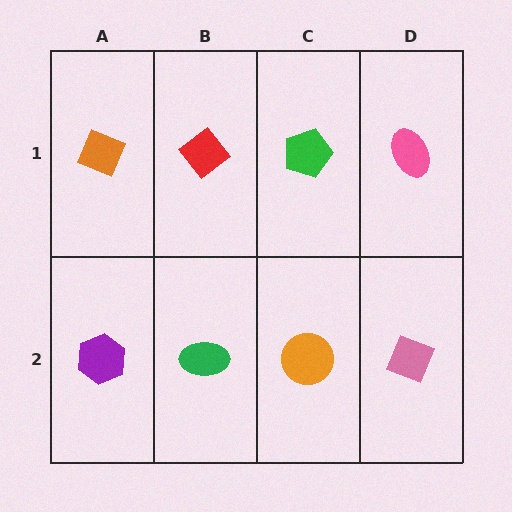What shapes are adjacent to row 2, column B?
A red diamond (row 1, column B), a purple hexagon (row 2, column A), an orange circle (row 2, column C).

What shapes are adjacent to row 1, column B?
A green ellipse (row 2, column B), an orange diamond (row 1, column A), a green pentagon (row 1, column C).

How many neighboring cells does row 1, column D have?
2.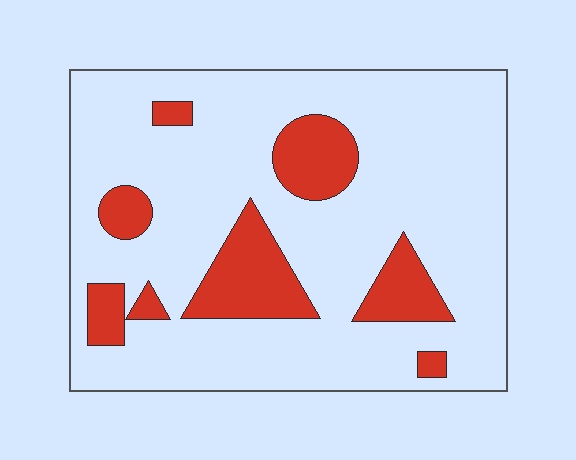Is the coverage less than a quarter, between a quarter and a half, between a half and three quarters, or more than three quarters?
Less than a quarter.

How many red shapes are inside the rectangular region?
8.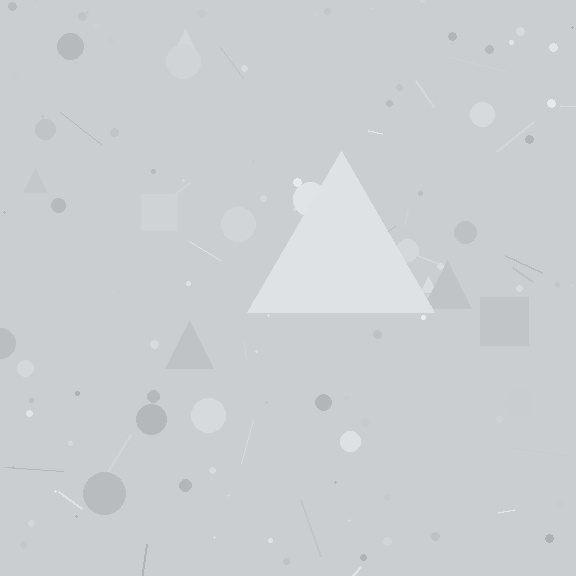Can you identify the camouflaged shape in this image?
The camouflaged shape is a triangle.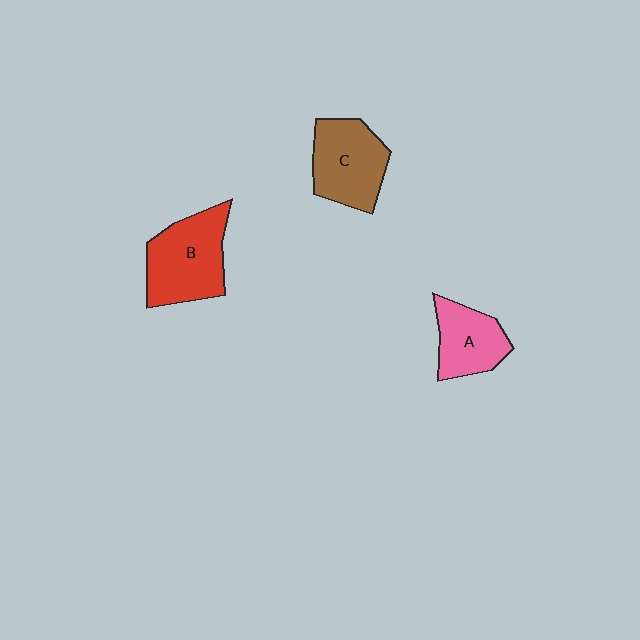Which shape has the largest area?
Shape B (red).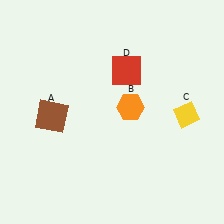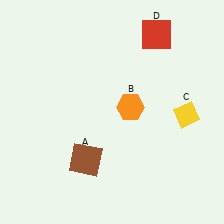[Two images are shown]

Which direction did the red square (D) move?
The red square (D) moved up.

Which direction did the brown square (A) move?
The brown square (A) moved down.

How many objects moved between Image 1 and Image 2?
2 objects moved between the two images.